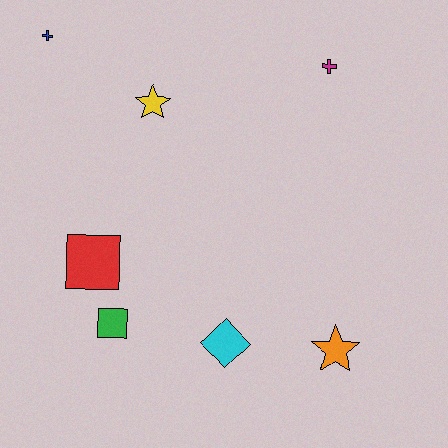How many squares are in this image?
There are 2 squares.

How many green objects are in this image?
There is 1 green object.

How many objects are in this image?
There are 7 objects.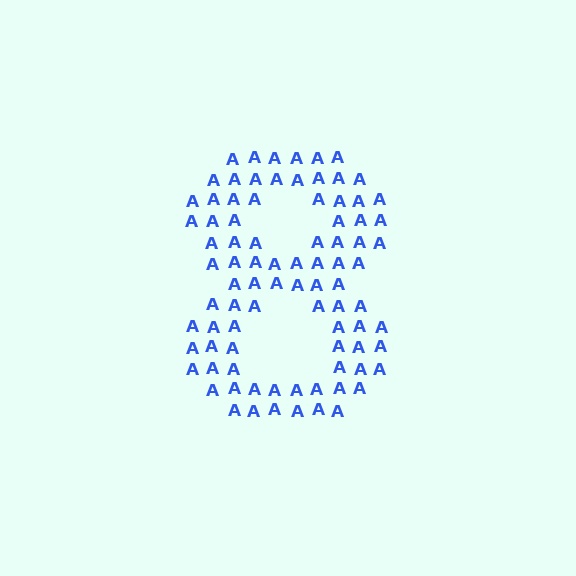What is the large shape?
The large shape is the digit 8.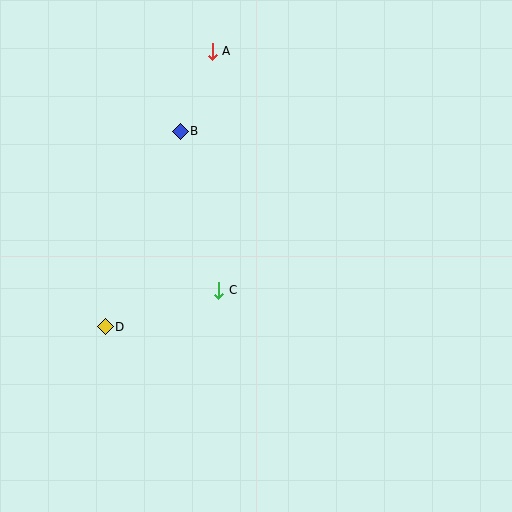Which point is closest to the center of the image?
Point C at (219, 290) is closest to the center.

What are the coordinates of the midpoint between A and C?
The midpoint between A and C is at (215, 171).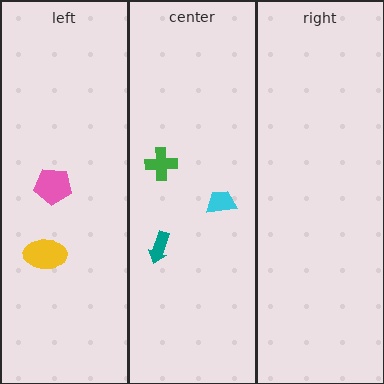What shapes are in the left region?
The yellow ellipse, the pink pentagon.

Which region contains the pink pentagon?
The left region.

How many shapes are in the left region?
2.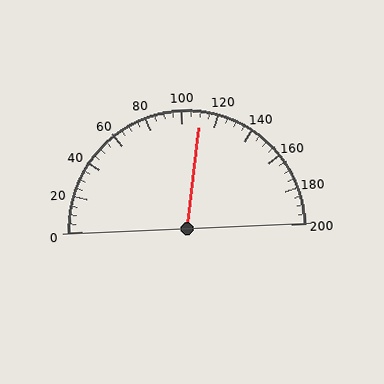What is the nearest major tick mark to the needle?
The nearest major tick mark is 120.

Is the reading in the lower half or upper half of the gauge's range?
The reading is in the upper half of the range (0 to 200).